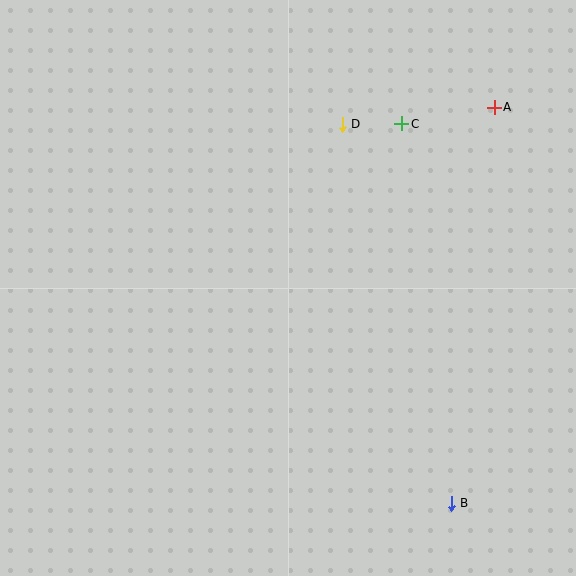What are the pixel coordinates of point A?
Point A is at (494, 107).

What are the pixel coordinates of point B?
Point B is at (451, 503).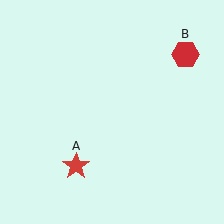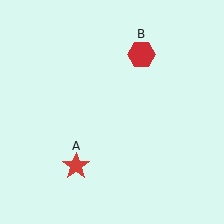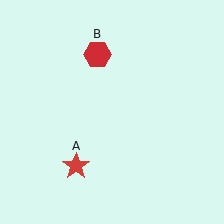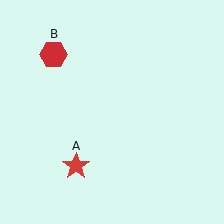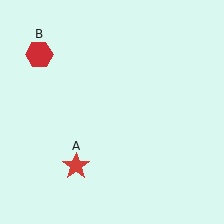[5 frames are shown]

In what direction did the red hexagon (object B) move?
The red hexagon (object B) moved left.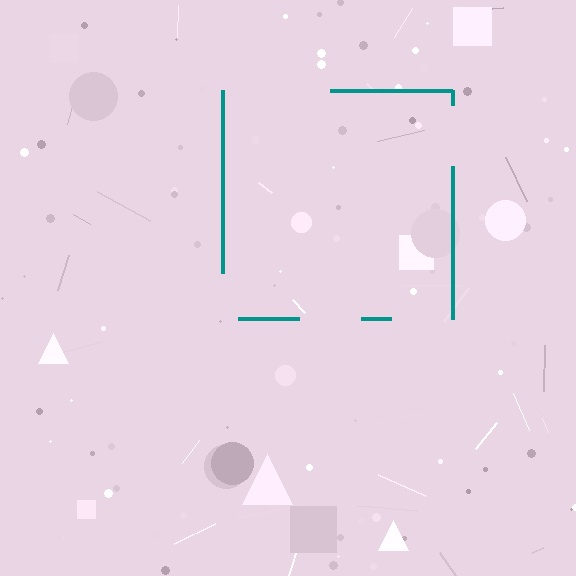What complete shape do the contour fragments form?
The contour fragments form a square.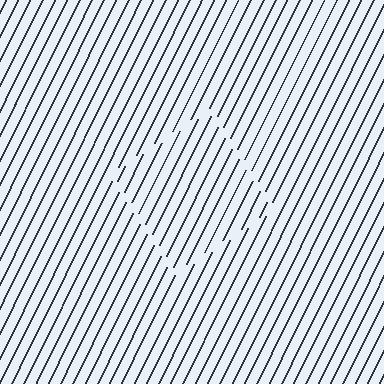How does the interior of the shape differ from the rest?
The interior of the shape contains the same grating, shifted by half a period — the contour is defined by the phase discontinuity where line-ends from the inner and outer gratings abut.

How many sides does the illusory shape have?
4 sides — the line-ends trace a square.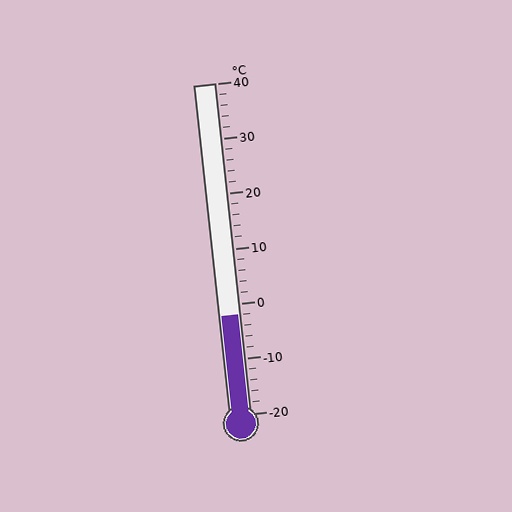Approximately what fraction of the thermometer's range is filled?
The thermometer is filled to approximately 30% of its range.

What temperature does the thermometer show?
The thermometer shows approximately -2°C.